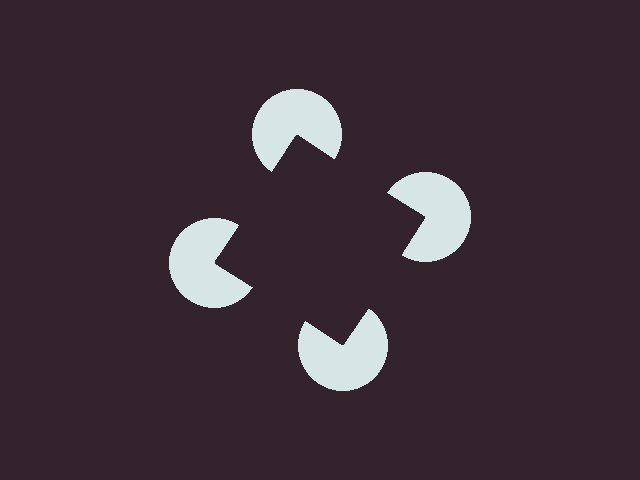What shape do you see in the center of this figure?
An illusory square — its edges are inferred from the aligned wedge cuts in the pac-man discs, not physically drawn.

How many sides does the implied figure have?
4 sides.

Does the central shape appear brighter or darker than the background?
It typically appears slightly darker than the background, even though no actual brightness change is drawn.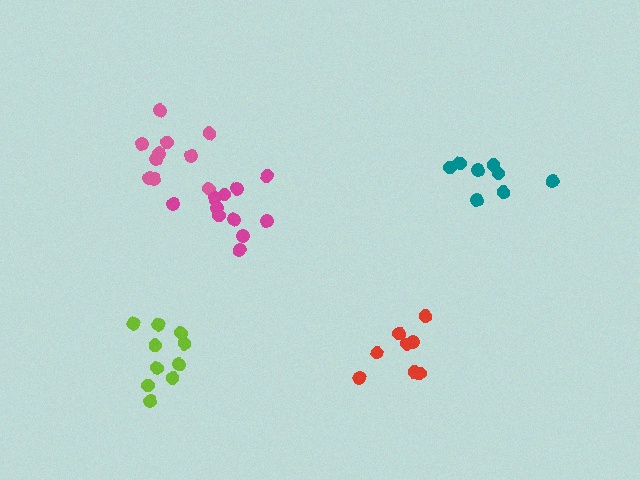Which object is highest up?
The pink cluster is topmost.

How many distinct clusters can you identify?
There are 5 distinct clusters.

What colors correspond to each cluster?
The clusters are colored: pink, red, teal, lime, magenta.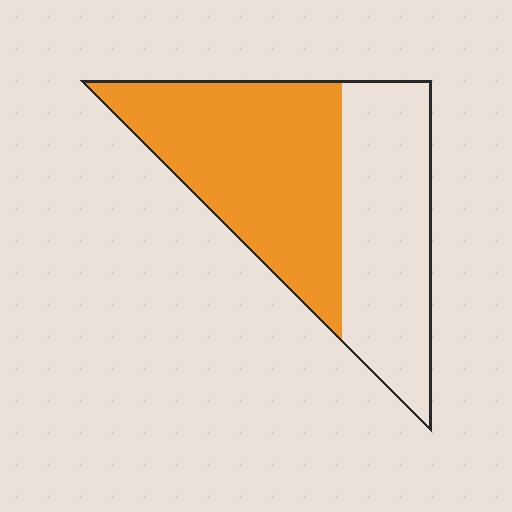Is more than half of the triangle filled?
Yes.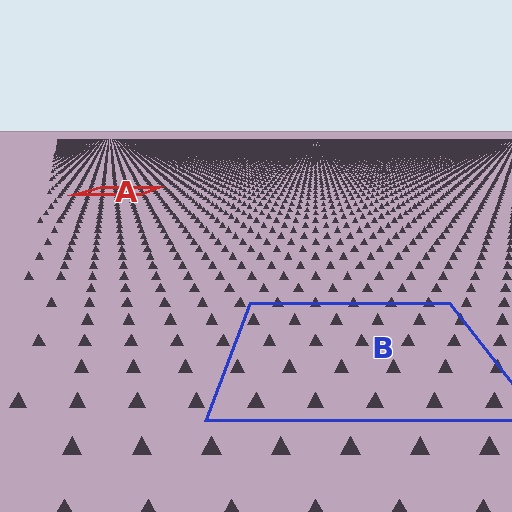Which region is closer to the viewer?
Region B is closer. The texture elements there are larger and more spread out.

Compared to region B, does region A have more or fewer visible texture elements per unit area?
Region A has more texture elements per unit area — they are packed more densely because it is farther away.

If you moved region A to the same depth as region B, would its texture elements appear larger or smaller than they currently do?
They would appear larger. At a closer depth, the same texture elements are projected at a bigger on-screen size.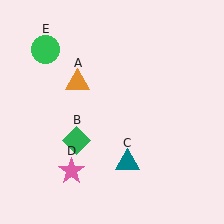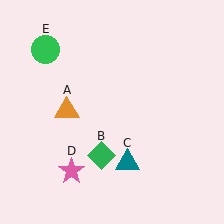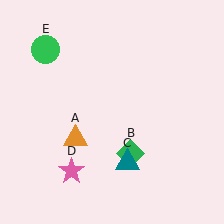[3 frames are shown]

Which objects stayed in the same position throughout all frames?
Teal triangle (object C) and pink star (object D) and green circle (object E) remained stationary.